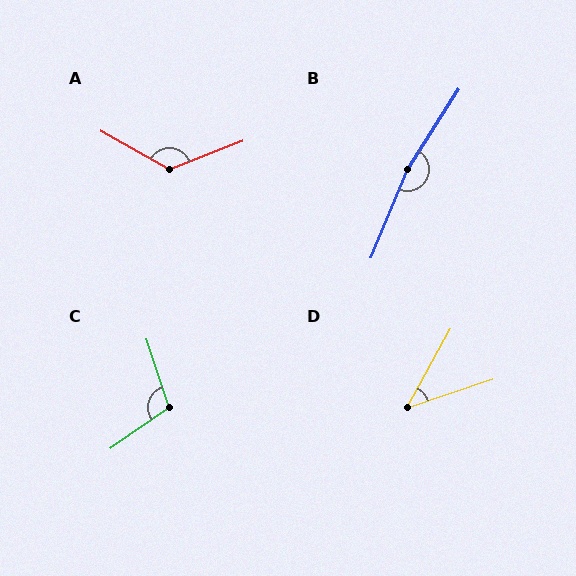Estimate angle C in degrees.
Approximately 107 degrees.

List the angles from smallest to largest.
D (43°), C (107°), A (129°), B (169°).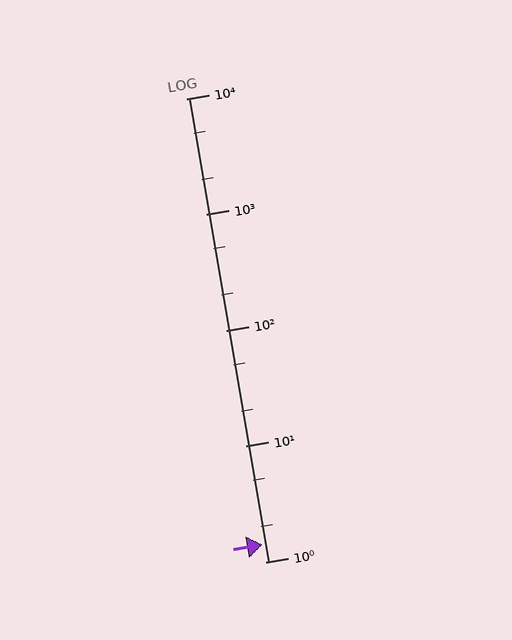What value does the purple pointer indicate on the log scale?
The pointer indicates approximately 1.4.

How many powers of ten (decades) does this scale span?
The scale spans 4 decades, from 1 to 10000.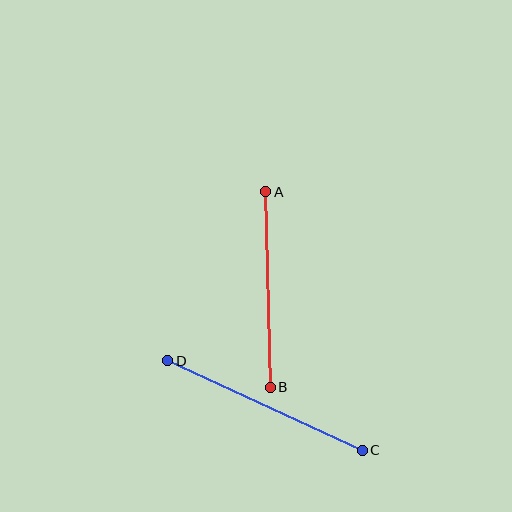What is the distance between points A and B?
The distance is approximately 196 pixels.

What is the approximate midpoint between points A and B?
The midpoint is at approximately (268, 289) pixels.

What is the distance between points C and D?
The distance is approximately 214 pixels.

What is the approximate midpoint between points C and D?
The midpoint is at approximately (265, 405) pixels.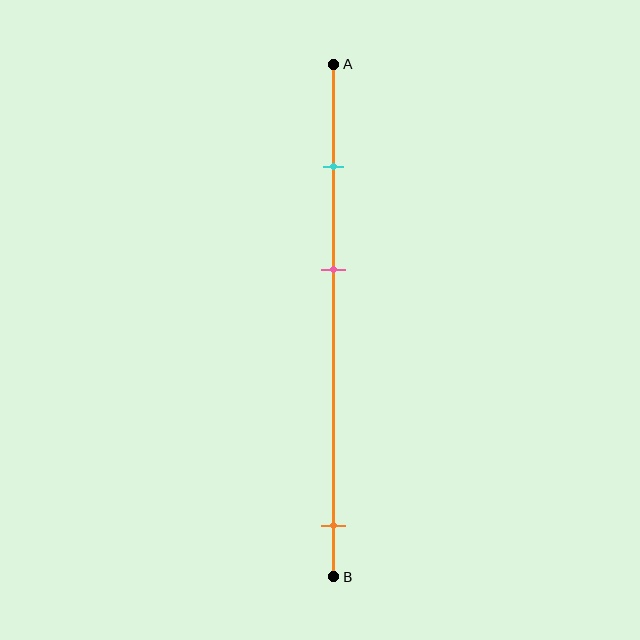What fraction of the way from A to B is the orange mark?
The orange mark is approximately 90% (0.9) of the way from A to B.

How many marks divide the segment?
There are 3 marks dividing the segment.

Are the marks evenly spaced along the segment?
No, the marks are not evenly spaced.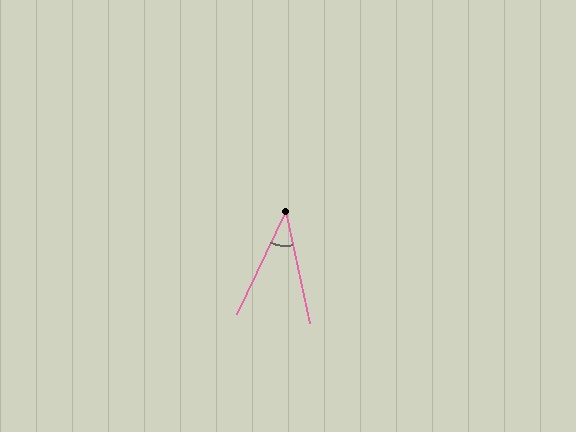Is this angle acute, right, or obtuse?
It is acute.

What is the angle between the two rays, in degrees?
Approximately 38 degrees.